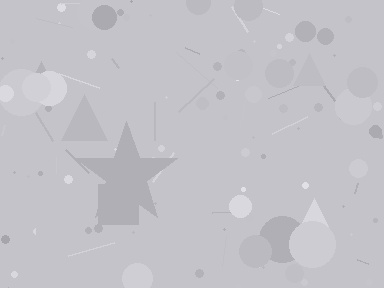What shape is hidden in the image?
A star is hidden in the image.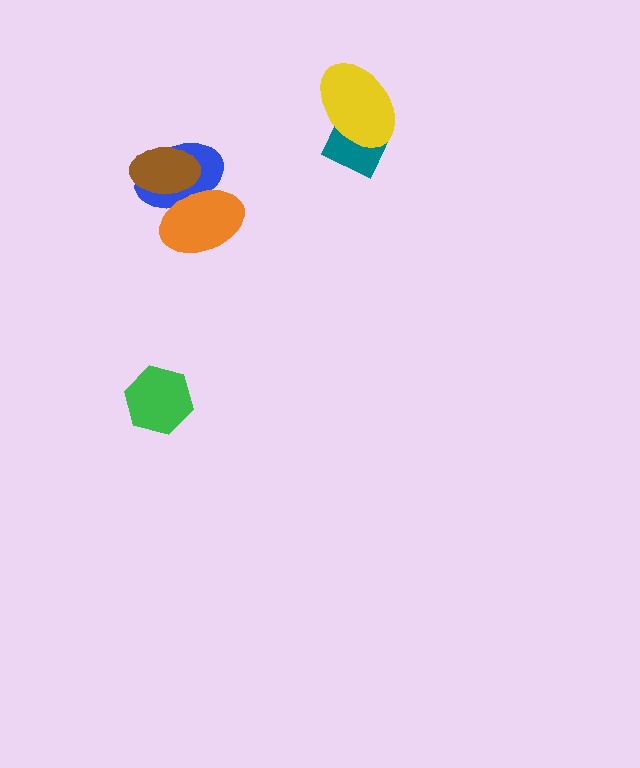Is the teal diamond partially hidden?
Yes, it is partially covered by another shape.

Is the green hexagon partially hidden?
No, no other shape covers it.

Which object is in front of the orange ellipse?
The brown ellipse is in front of the orange ellipse.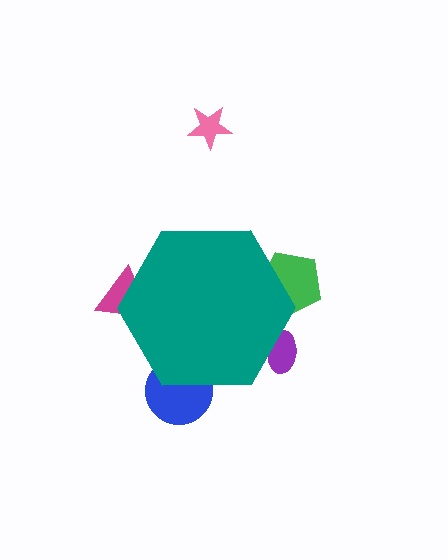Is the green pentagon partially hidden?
Yes, the green pentagon is partially hidden behind the teal hexagon.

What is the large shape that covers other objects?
A teal hexagon.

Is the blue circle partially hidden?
Yes, the blue circle is partially hidden behind the teal hexagon.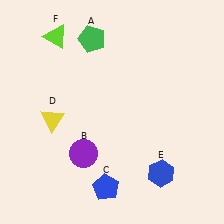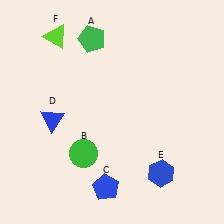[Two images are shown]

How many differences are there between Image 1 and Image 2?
There are 2 differences between the two images.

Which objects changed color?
B changed from purple to green. D changed from yellow to blue.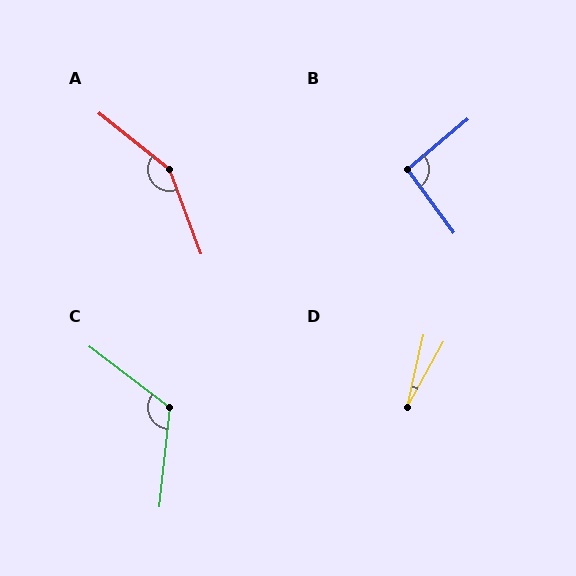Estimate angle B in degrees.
Approximately 93 degrees.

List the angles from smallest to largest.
D (16°), B (93°), C (121°), A (150°).